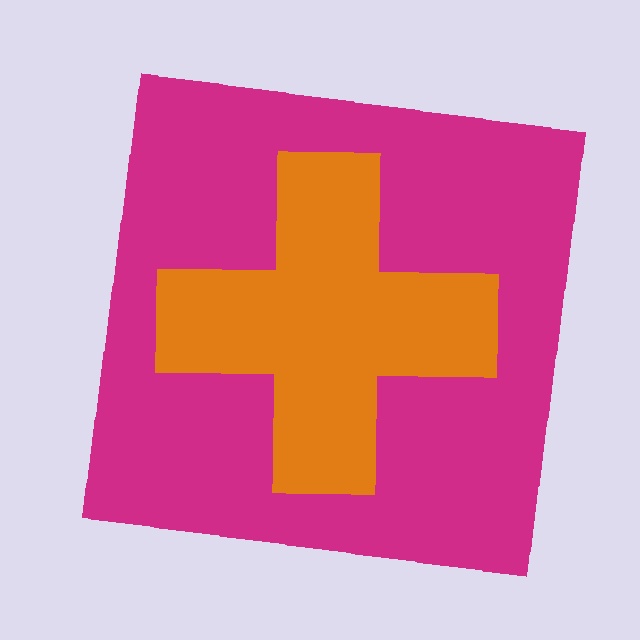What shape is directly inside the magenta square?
The orange cross.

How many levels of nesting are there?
2.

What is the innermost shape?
The orange cross.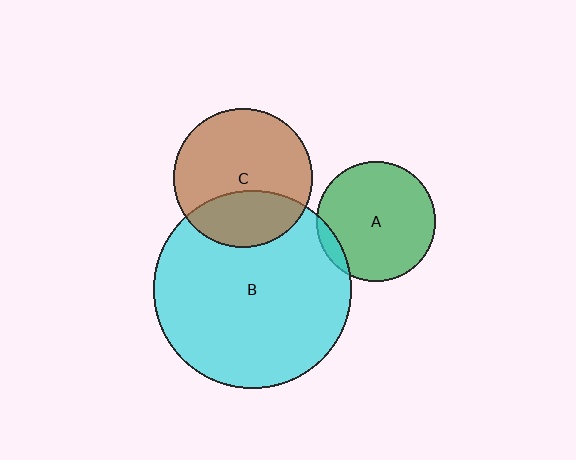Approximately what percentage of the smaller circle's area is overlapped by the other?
Approximately 5%.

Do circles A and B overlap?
Yes.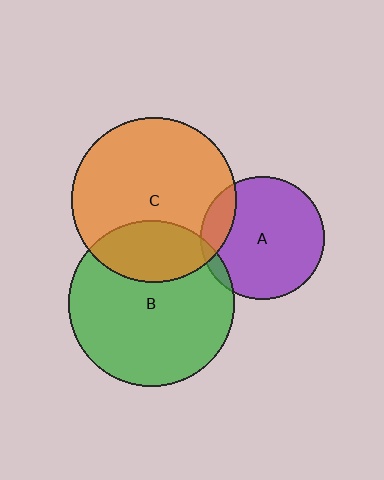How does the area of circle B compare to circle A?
Approximately 1.8 times.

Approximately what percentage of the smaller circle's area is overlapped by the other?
Approximately 25%.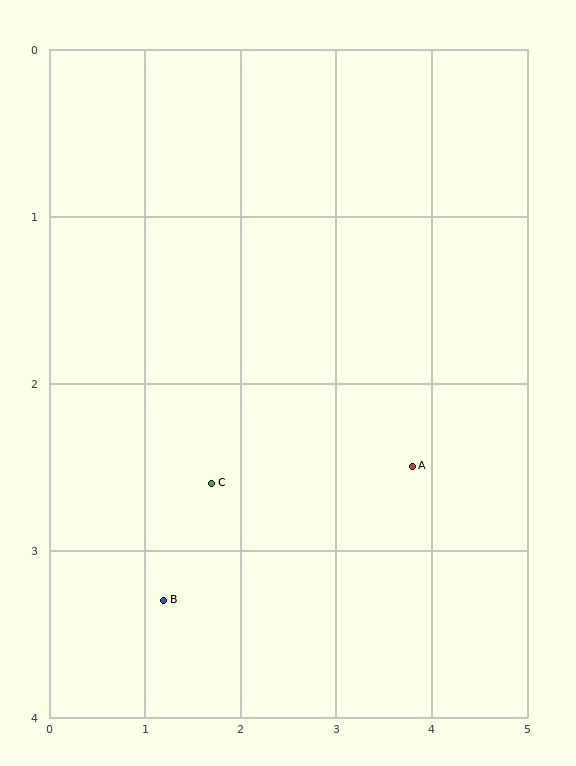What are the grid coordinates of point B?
Point B is at approximately (1.2, 3.3).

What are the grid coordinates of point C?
Point C is at approximately (1.7, 2.6).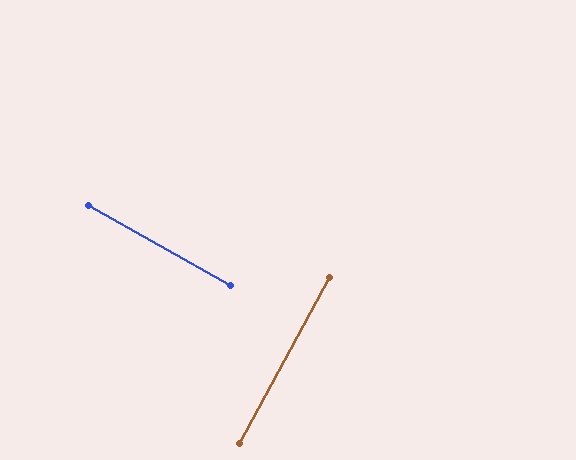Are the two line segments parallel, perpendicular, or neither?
Perpendicular — they meet at approximately 89°.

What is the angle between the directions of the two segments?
Approximately 89 degrees.